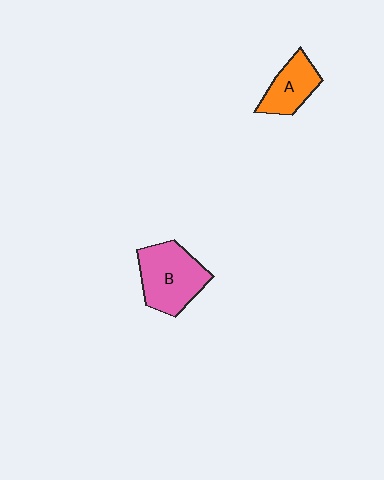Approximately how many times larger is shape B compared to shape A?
Approximately 1.6 times.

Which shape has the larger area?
Shape B (pink).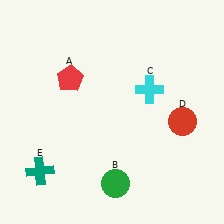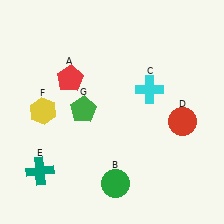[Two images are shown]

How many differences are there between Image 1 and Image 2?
There are 2 differences between the two images.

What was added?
A yellow hexagon (F), a green pentagon (G) were added in Image 2.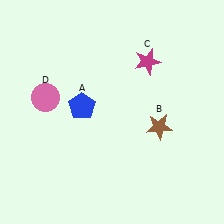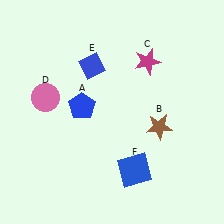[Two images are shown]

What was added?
A blue diamond (E), a blue square (F) were added in Image 2.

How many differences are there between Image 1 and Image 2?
There are 2 differences between the two images.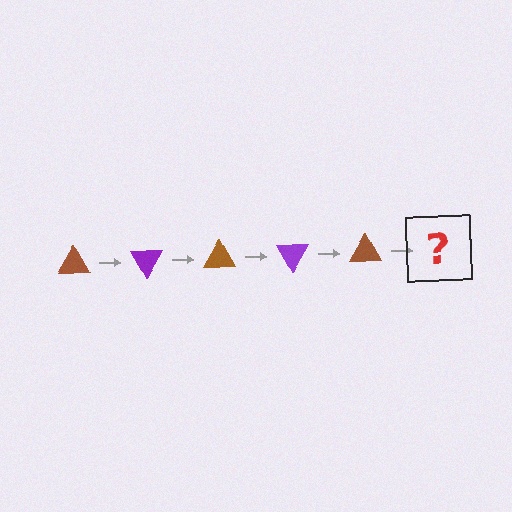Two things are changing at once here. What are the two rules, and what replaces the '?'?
The two rules are that it rotates 60 degrees each step and the color cycles through brown and purple. The '?' should be a purple triangle, rotated 300 degrees from the start.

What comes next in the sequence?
The next element should be a purple triangle, rotated 300 degrees from the start.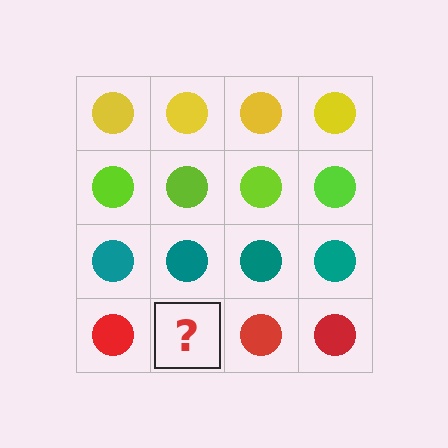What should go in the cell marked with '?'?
The missing cell should contain a red circle.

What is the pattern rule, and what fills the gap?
The rule is that each row has a consistent color. The gap should be filled with a red circle.